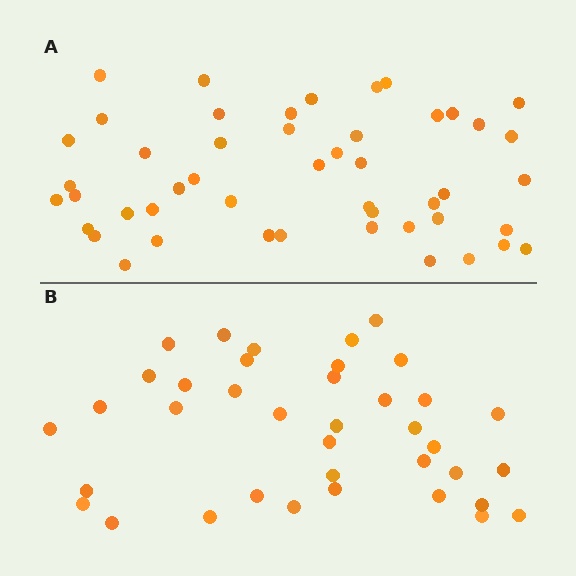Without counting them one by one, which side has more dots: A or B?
Region A (the top region) has more dots.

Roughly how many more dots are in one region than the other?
Region A has roughly 10 or so more dots than region B.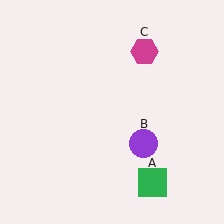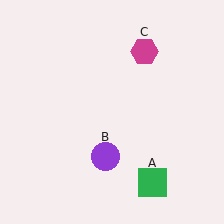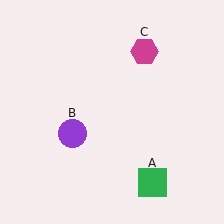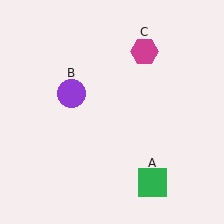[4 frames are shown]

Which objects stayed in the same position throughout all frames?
Green square (object A) and magenta hexagon (object C) remained stationary.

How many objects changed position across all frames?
1 object changed position: purple circle (object B).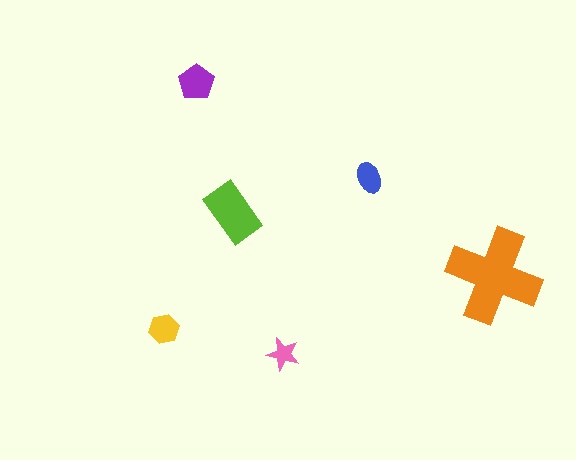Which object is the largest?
The orange cross.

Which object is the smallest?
The pink star.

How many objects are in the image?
There are 6 objects in the image.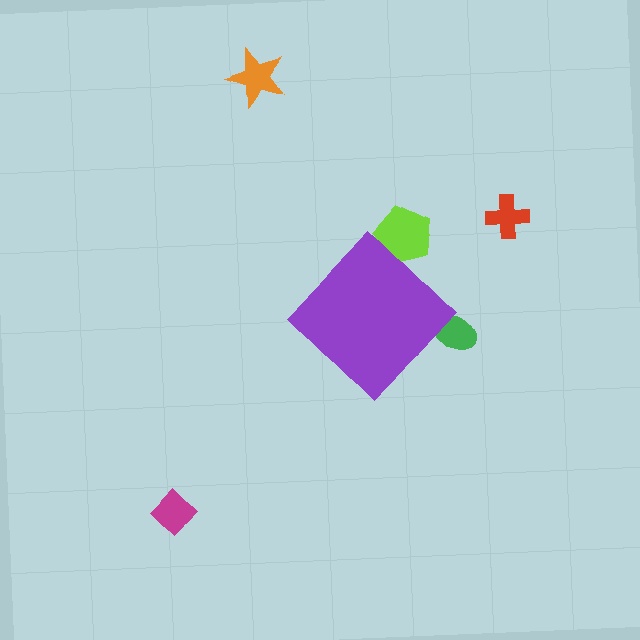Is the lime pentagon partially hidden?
Yes, the lime pentagon is partially hidden behind the purple diamond.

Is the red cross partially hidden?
No, the red cross is fully visible.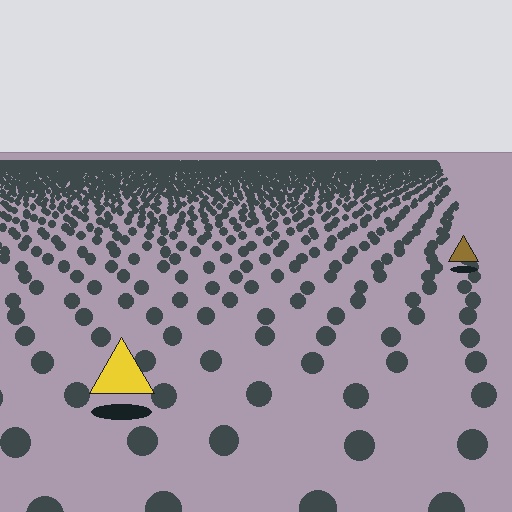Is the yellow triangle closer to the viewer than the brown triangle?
Yes. The yellow triangle is closer — you can tell from the texture gradient: the ground texture is coarser near it.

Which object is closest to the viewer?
The yellow triangle is closest. The texture marks near it are larger and more spread out.